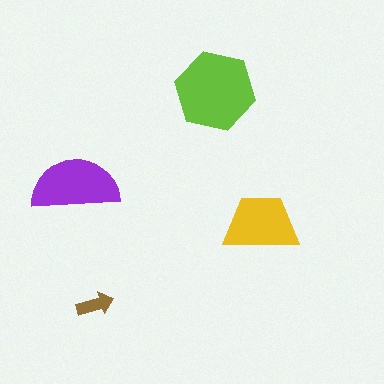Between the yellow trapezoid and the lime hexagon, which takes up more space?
The lime hexagon.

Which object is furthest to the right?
The yellow trapezoid is rightmost.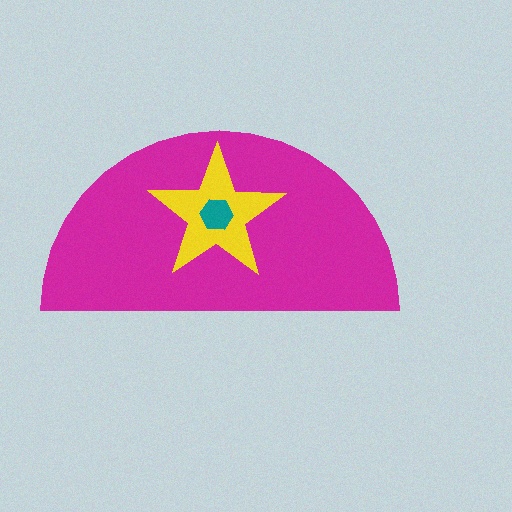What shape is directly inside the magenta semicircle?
The yellow star.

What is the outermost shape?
The magenta semicircle.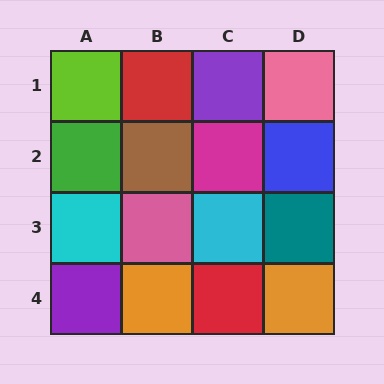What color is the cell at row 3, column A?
Cyan.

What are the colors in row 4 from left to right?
Purple, orange, red, orange.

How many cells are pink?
2 cells are pink.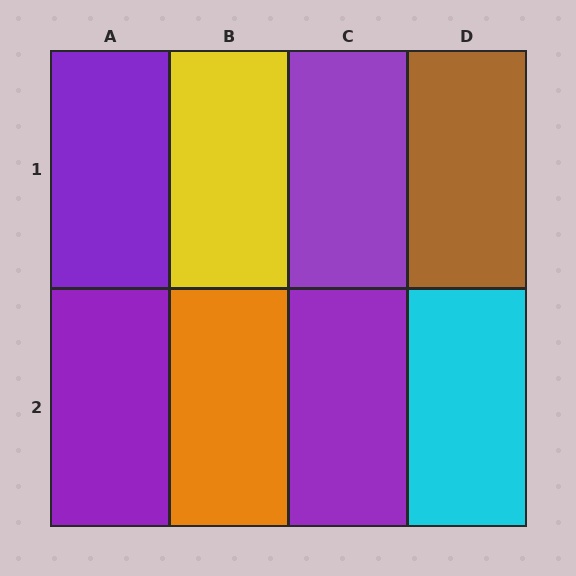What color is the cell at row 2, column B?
Orange.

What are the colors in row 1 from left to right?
Purple, yellow, purple, brown.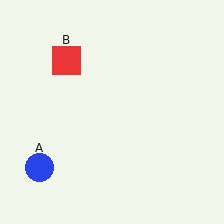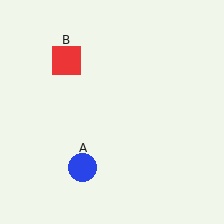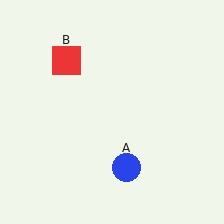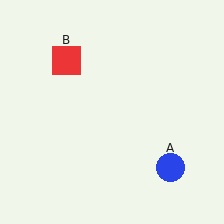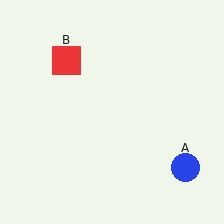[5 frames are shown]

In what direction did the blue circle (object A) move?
The blue circle (object A) moved right.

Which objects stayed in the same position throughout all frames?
Red square (object B) remained stationary.